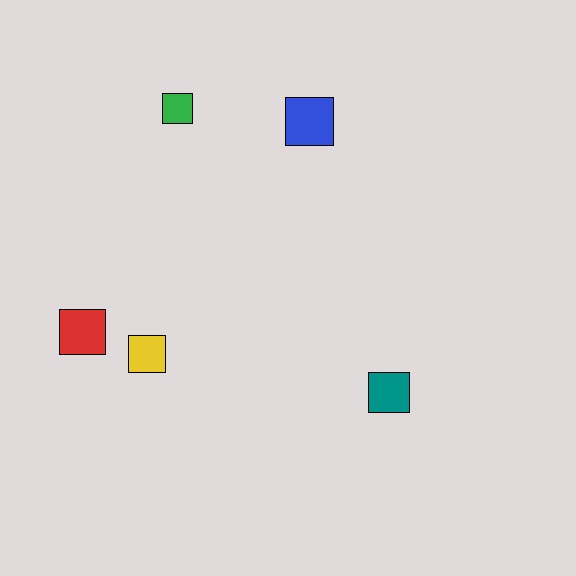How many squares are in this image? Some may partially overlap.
There are 5 squares.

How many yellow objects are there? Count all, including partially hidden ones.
There is 1 yellow object.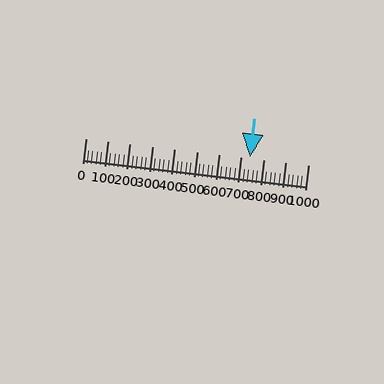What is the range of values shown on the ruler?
The ruler shows values from 0 to 1000.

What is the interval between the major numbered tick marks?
The major tick marks are spaced 100 units apart.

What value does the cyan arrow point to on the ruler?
The cyan arrow points to approximately 740.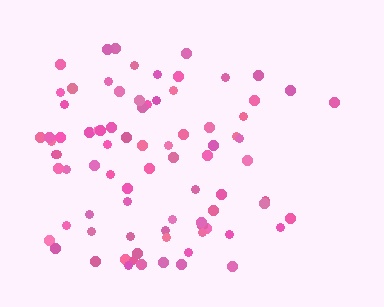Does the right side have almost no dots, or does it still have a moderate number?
Still a moderate number, just noticeably fewer than the left.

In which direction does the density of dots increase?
From right to left, with the left side densest.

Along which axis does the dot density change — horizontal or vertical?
Horizontal.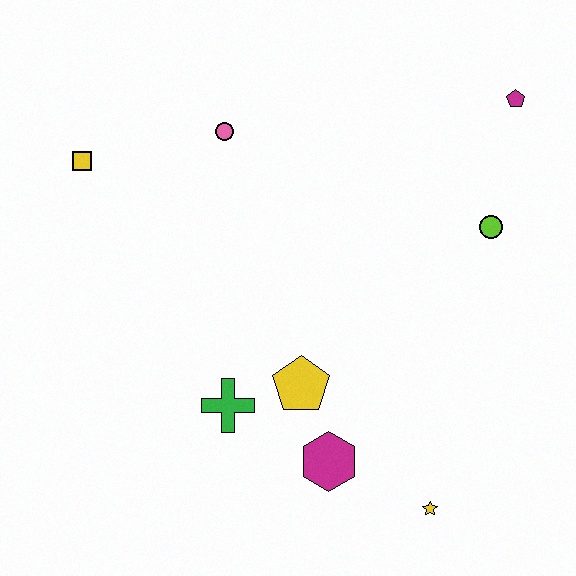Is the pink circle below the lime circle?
No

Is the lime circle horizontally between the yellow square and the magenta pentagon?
Yes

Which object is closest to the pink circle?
The yellow square is closest to the pink circle.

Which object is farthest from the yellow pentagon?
The magenta pentagon is farthest from the yellow pentagon.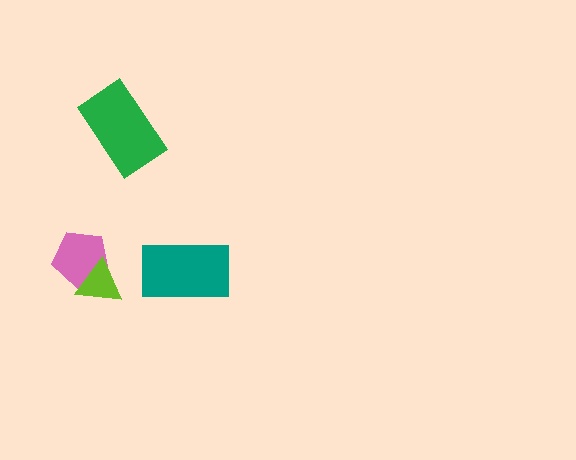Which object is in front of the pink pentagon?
The lime triangle is in front of the pink pentagon.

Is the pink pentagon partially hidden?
Yes, it is partially covered by another shape.